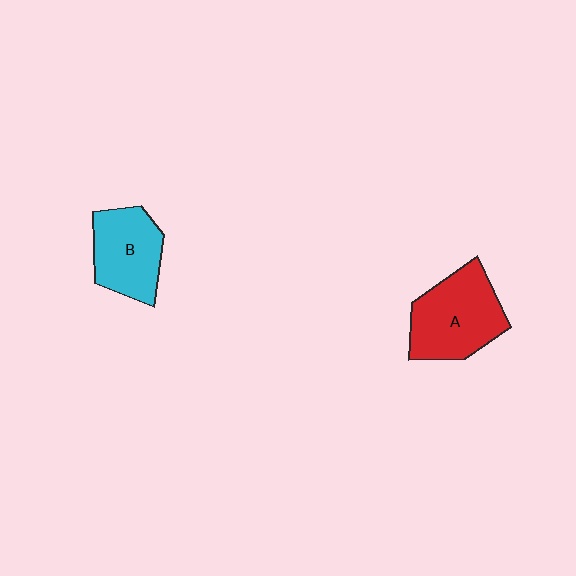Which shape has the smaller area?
Shape B (cyan).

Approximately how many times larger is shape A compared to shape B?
Approximately 1.2 times.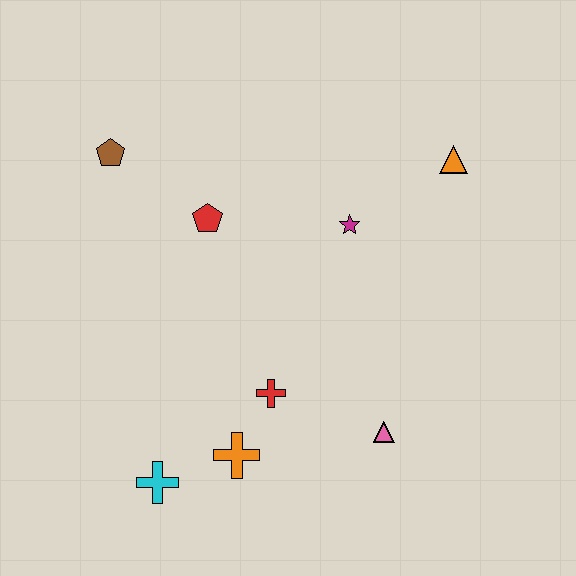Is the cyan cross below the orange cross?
Yes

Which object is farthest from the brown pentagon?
The pink triangle is farthest from the brown pentagon.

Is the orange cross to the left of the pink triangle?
Yes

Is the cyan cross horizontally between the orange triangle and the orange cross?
No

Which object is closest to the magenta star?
The orange triangle is closest to the magenta star.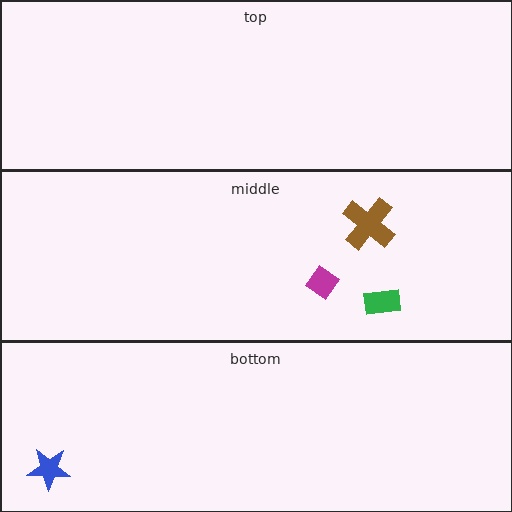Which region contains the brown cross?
The middle region.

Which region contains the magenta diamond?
The middle region.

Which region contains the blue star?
The bottom region.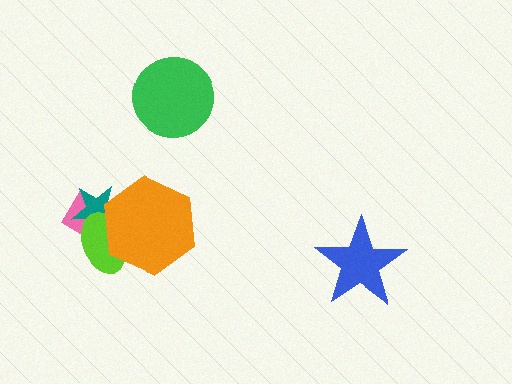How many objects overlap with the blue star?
0 objects overlap with the blue star.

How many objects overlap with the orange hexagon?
3 objects overlap with the orange hexagon.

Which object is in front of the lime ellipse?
The orange hexagon is in front of the lime ellipse.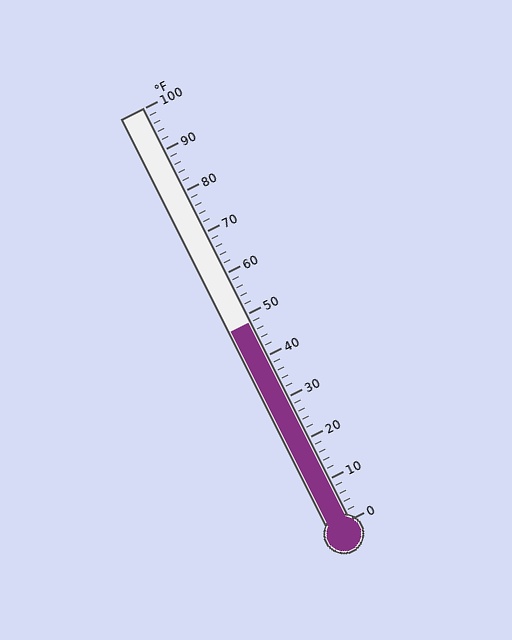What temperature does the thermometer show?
The thermometer shows approximately 48°F.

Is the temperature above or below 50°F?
The temperature is below 50°F.